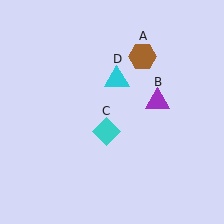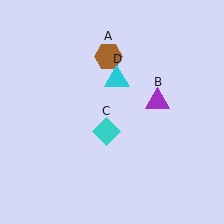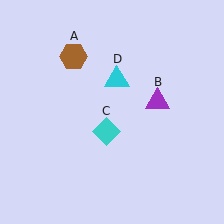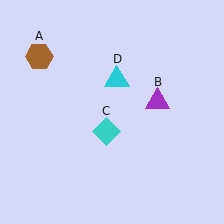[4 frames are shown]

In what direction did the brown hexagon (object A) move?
The brown hexagon (object A) moved left.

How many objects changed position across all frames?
1 object changed position: brown hexagon (object A).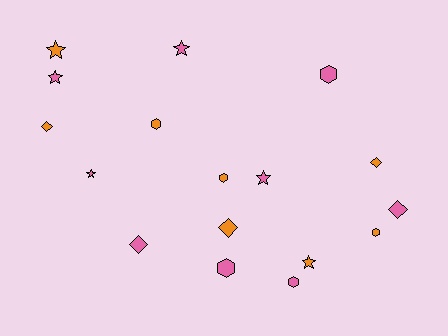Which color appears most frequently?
Pink, with 9 objects.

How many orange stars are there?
There are 2 orange stars.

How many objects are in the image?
There are 17 objects.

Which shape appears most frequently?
Hexagon, with 6 objects.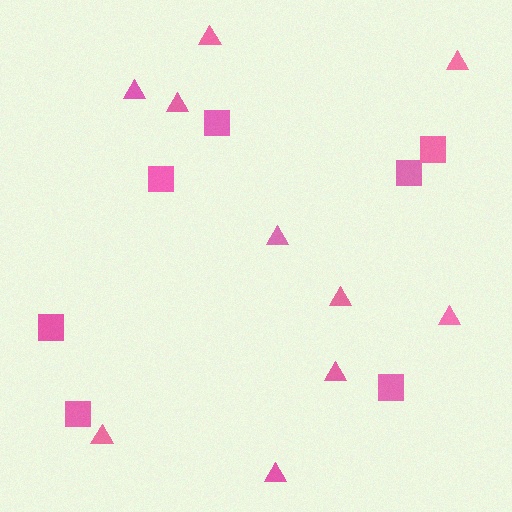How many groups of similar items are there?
There are 2 groups: one group of squares (7) and one group of triangles (10).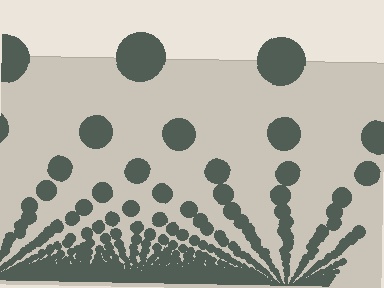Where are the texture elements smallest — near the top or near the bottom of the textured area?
Near the bottom.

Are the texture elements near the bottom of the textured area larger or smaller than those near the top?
Smaller. The gradient is inverted — elements near the bottom are smaller and denser.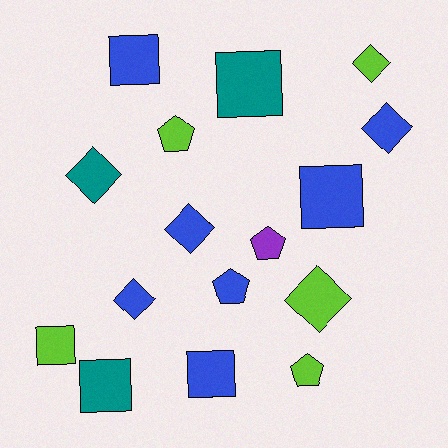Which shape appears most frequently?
Square, with 6 objects.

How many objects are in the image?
There are 16 objects.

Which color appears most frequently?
Blue, with 7 objects.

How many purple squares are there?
There are no purple squares.